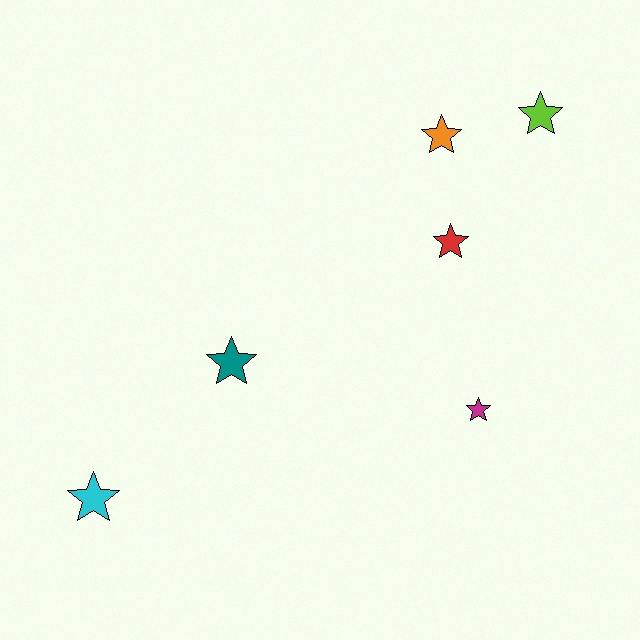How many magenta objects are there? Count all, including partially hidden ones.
There is 1 magenta object.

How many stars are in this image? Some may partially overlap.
There are 6 stars.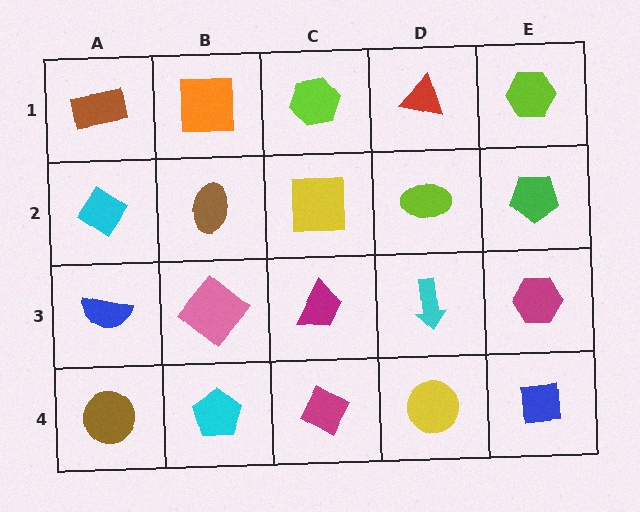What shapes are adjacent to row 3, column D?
A lime ellipse (row 2, column D), a yellow circle (row 4, column D), a magenta trapezoid (row 3, column C), a magenta hexagon (row 3, column E).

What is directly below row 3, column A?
A brown circle.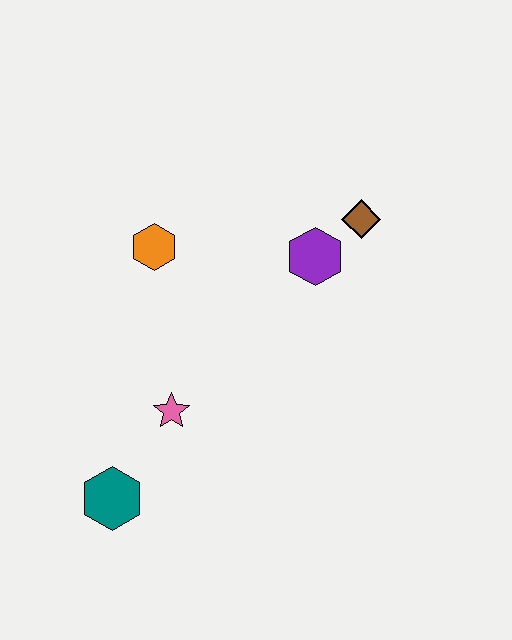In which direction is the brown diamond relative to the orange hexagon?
The brown diamond is to the right of the orange hexagon.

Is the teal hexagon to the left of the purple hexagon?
Yes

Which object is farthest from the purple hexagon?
The teal hexagon is farthest from the purple hexagon.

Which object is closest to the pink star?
The teal hexagon is closest to the pink star.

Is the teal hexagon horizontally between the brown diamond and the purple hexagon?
No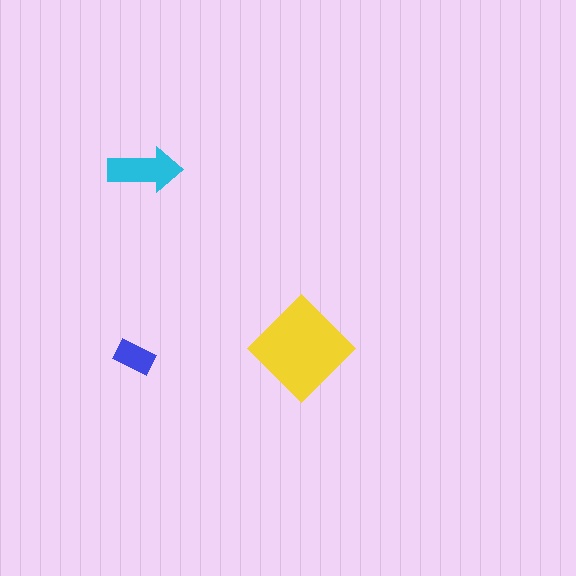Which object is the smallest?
The blue rectangle.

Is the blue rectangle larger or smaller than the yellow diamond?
Smaller.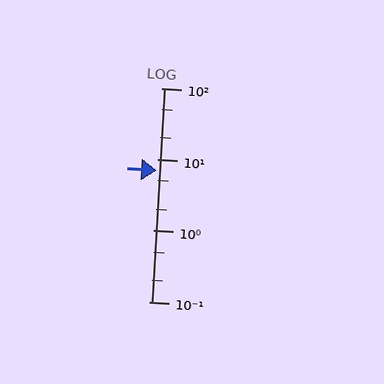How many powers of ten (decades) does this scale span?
The scale spans 3 decades, from 0.1 to 100.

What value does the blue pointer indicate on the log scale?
The pointer indicates approximately 7.